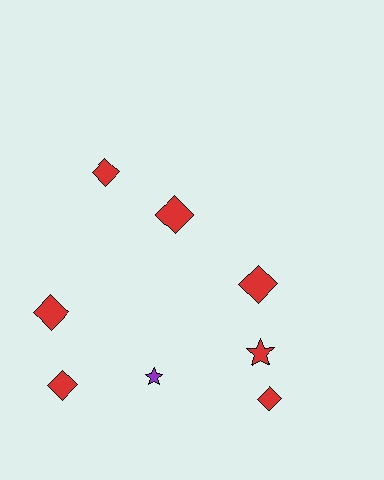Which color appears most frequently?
Red, with 7 objects.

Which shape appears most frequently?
Diamond, with 6 objects.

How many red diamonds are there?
There are 6 red diamonds.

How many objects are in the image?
There are 8 objects.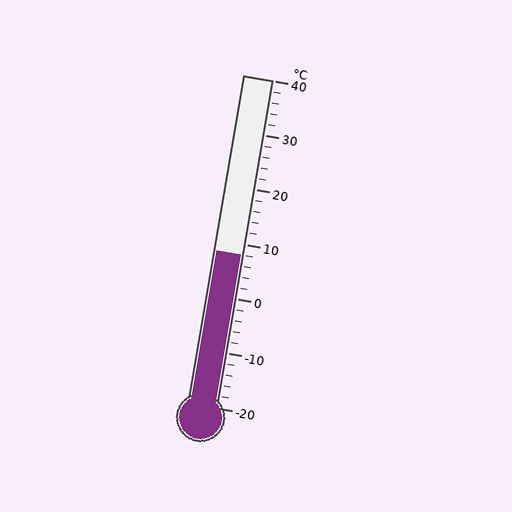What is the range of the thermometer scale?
The thermometer scale ranges from -20°C to 40°C.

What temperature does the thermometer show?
The thermometer shows approximately 8°C.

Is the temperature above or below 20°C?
The temperature is below 20°C.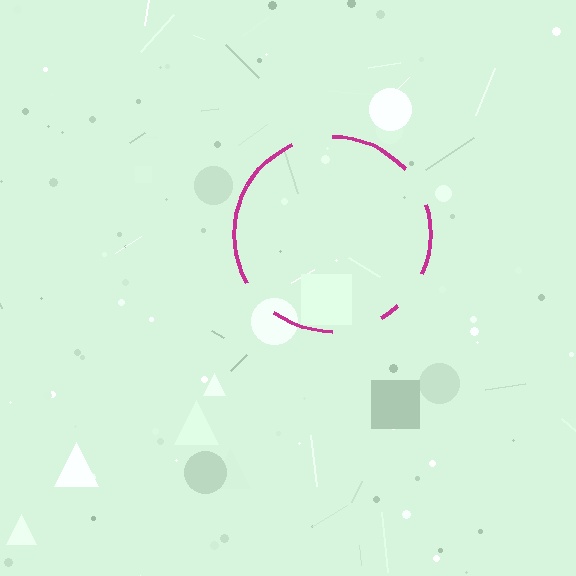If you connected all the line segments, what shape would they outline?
They would outline a circle.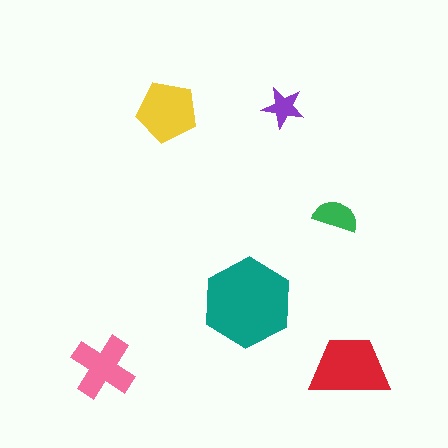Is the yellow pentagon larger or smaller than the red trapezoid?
Smaller.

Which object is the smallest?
The purple star.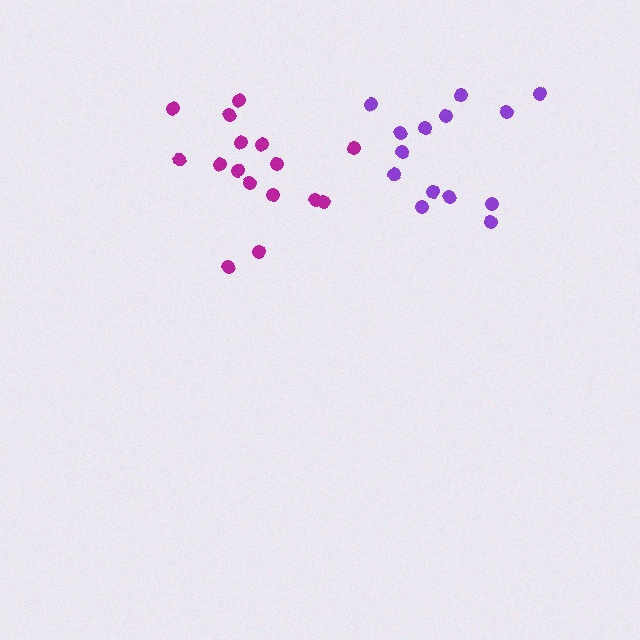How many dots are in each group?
Group 1: 16 dots, Group 2: 14 dots (30 total).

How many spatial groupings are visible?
There are 2 spatial groupings.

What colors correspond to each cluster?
The clusters are colored: magenta, purple.